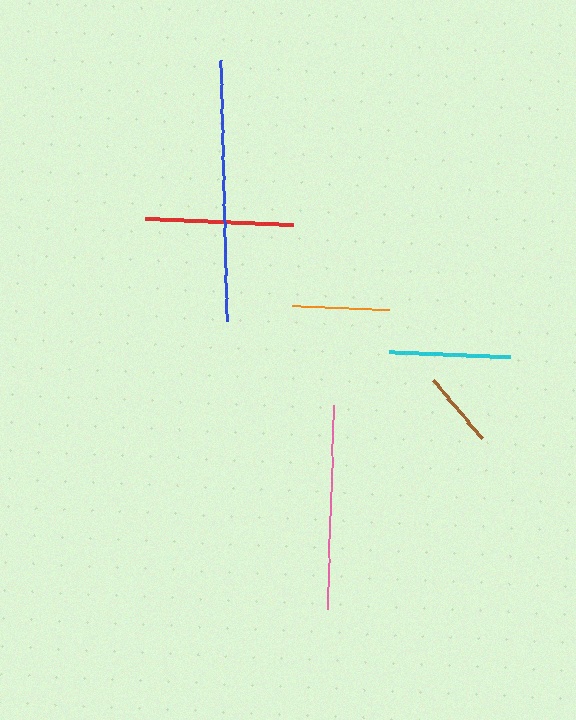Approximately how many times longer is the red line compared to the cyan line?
The red line is approximately 1.2 times the length of the cyan line.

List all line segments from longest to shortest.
From longest to shortest: blue, pink, red, cyan, orange, brown.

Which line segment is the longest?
The blue line is the longest at approximately 262 pixels.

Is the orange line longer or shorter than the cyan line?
The cyan line is longer than the orange line.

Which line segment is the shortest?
The brown line is the shortest at approximately 76 pixels.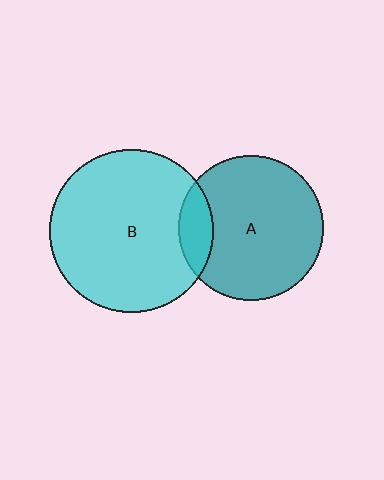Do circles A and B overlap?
Yes.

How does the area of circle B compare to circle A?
Approximately 1.3 times.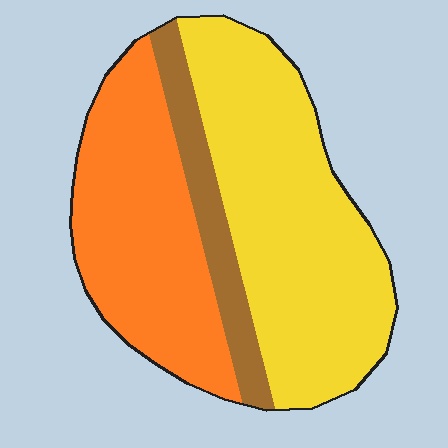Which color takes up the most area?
Yellow, at roughly 50%.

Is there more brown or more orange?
Orange.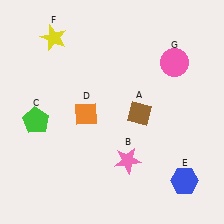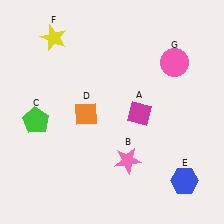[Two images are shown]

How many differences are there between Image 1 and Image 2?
There is 1 difference between the two images.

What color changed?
The diamond (A) changed from brown in Image 1 to magenta in Image 2.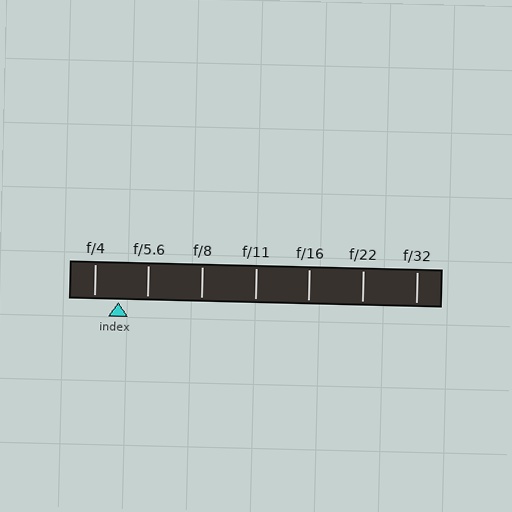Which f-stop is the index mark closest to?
The index mark is closest to f/4.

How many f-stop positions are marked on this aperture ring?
There are 7 f-stop positions marked.